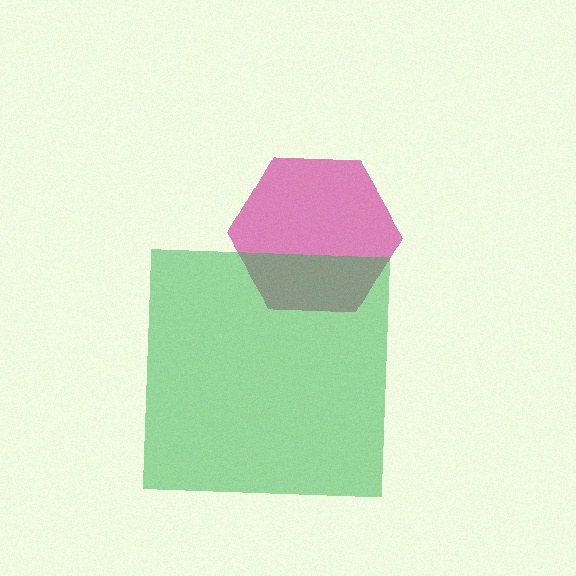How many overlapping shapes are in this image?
There are 2 overlapping shapes in the image.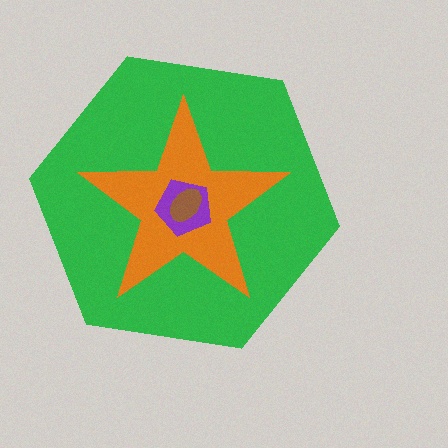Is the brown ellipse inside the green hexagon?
Yes.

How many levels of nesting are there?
4.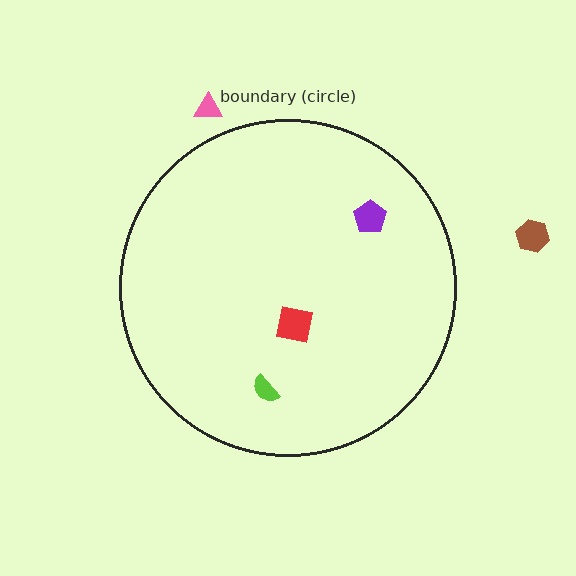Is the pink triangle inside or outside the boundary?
Outside.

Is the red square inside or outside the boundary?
Inside.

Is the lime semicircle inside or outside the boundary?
Inside.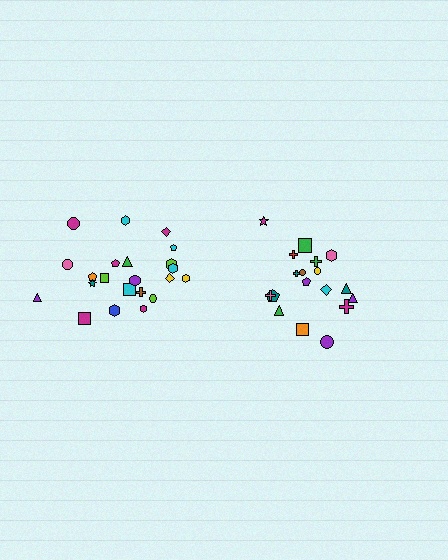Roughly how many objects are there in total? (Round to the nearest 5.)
Roughly 40 objects in total.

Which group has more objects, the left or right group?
The left group.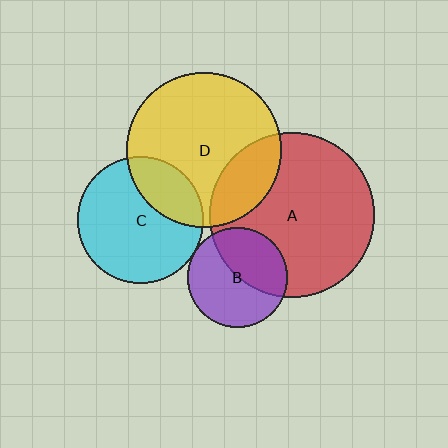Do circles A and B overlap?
Yes.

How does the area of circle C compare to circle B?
Approximately 1.6 times.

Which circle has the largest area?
Circle A (red).